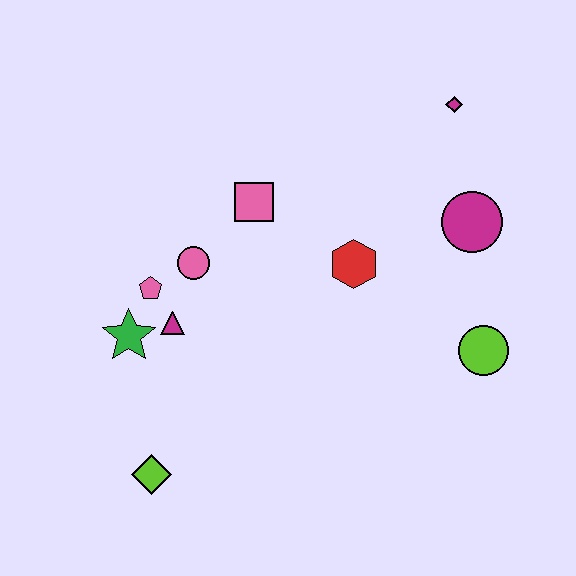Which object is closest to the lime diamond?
The green star is closest to the lime diamond.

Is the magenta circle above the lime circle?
Yes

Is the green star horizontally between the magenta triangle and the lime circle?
No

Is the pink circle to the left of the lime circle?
Yes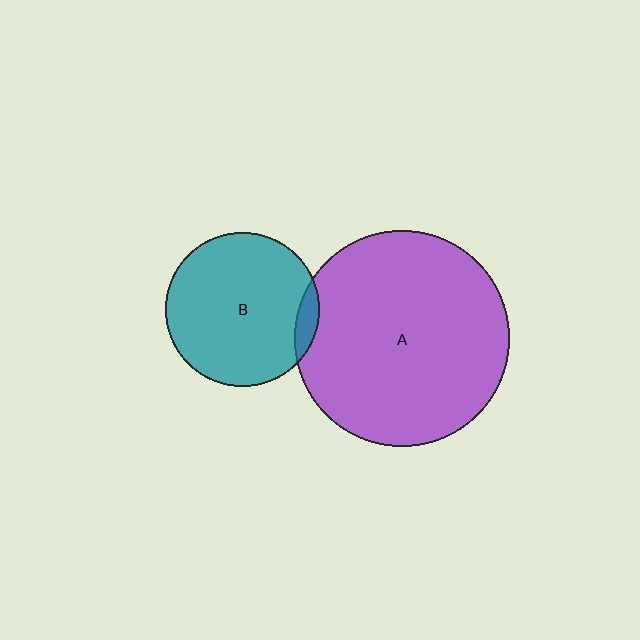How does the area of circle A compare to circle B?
Approximately 1.9 times.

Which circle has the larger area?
Circle A (purple).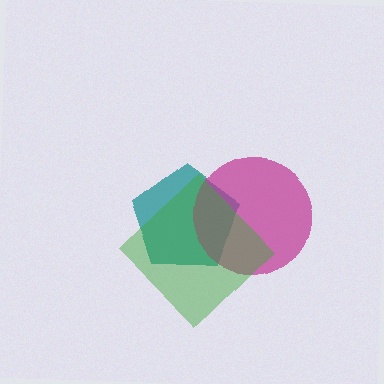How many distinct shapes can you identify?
There are 3 distinct shapes: a teal pentagon, a magenta circle, a green diamond.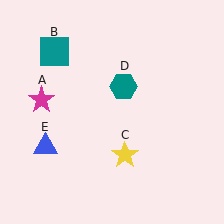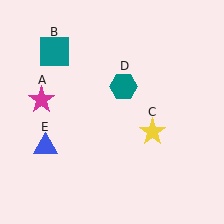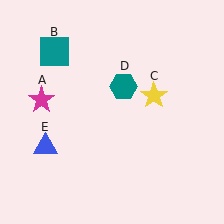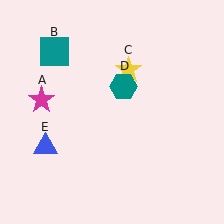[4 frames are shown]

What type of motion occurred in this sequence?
The yellow star (object C) rotated counterclockwise around the center of the scene.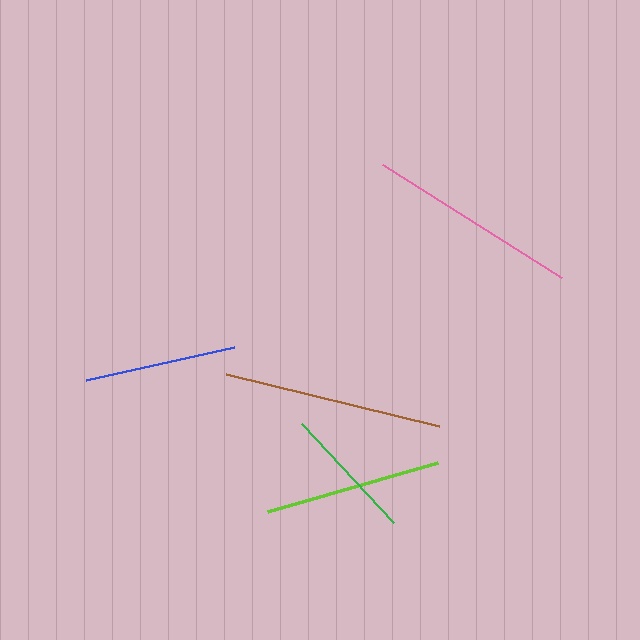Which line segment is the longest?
The brown line is the longest at approximately 220 pixels.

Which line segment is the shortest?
The green line is the shortest at approximately 136 pixels.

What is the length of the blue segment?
The blue segment is approximately 152 pixels long.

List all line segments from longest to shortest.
From longest to shortest: brown, pink, lime, blue, green.